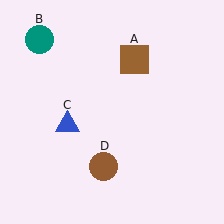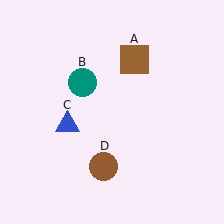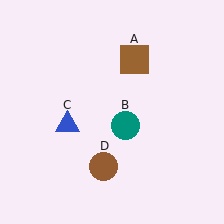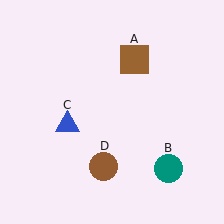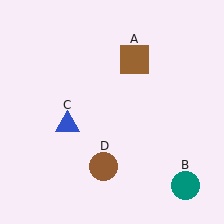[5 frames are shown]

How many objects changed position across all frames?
1 object changed position: teal circle (object B).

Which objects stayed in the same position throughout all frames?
Brown square (object A) and blue triangle (object C) and brown circle (object D) remained stationary.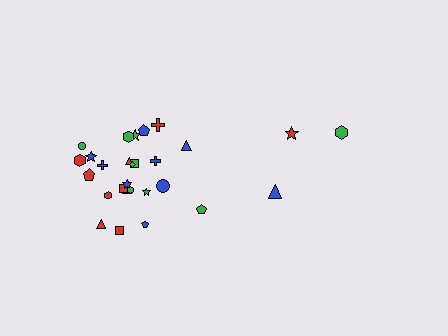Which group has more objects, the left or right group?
The left group.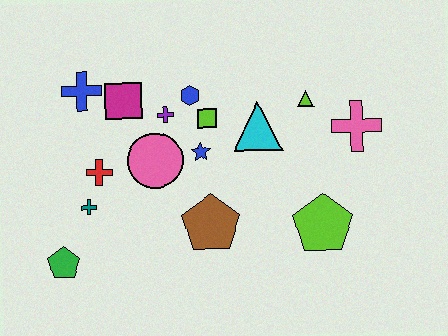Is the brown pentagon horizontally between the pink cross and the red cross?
Yes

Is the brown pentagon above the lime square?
No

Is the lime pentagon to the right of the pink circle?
Yes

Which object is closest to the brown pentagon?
The blue star is closest to the brown pentagon.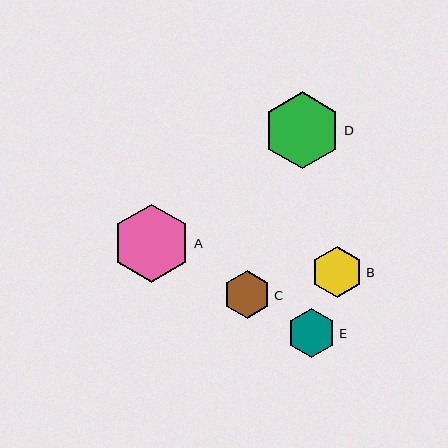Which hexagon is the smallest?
Hexagon C is the smallest with a size of approximately 47 pixels.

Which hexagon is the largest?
Hexagon A is the largest with a size of approximately 78 pixels.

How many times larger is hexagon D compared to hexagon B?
Hexagon D is approximately 1.5 times the size of hexagon B.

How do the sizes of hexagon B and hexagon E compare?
Hexagon B and hexagon E are approximately the same size.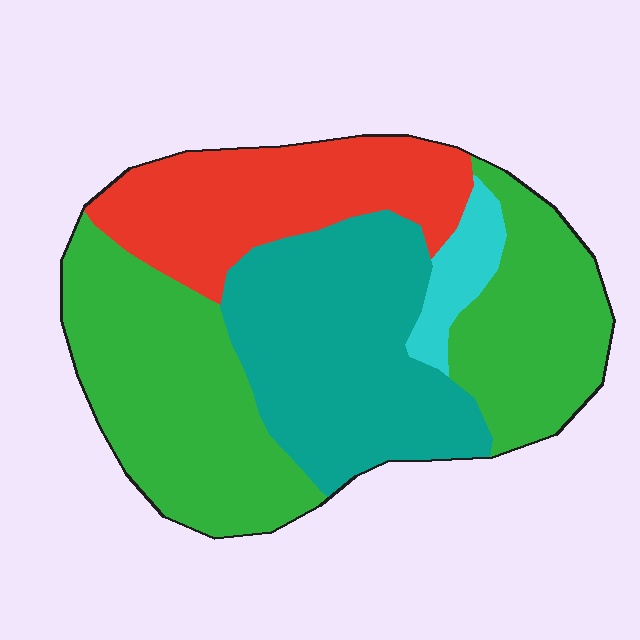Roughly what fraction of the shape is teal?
Teal covers 29% of the shape.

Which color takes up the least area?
Cyan, at roughly 5%.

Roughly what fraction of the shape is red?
Red takes up between a sixth and a third of the shape.